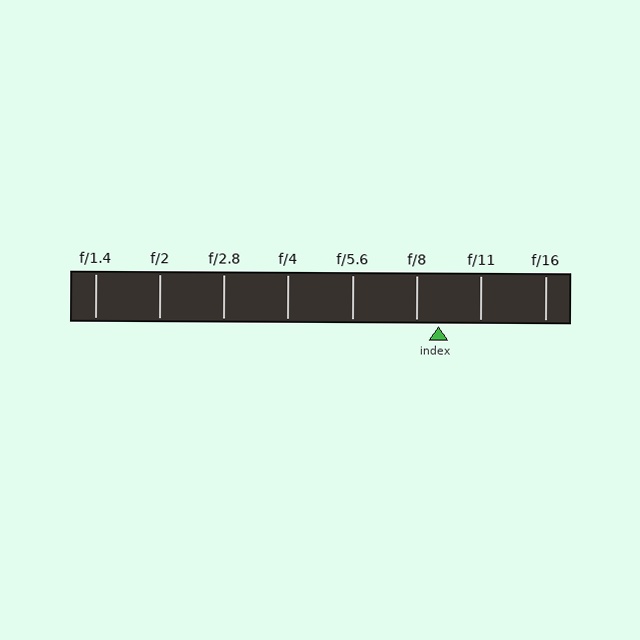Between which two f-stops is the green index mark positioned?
The index mark is between f/8 and f/11.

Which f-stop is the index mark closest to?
The index mark is closest to f/8.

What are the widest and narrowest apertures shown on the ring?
The widest aperture shown is f/1.4 and the narrowest is f/16.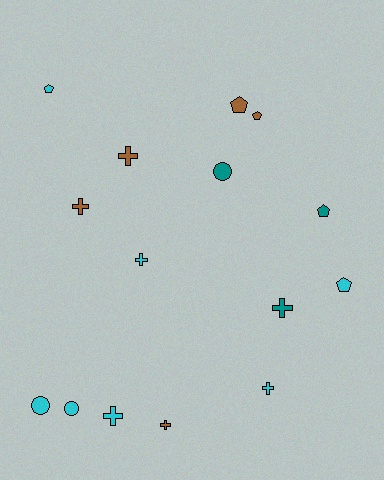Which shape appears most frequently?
Cross, with 7 objects.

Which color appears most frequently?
Cyan, with 7 objects.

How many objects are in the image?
There are 15 objects.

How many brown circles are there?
There are no brown circles.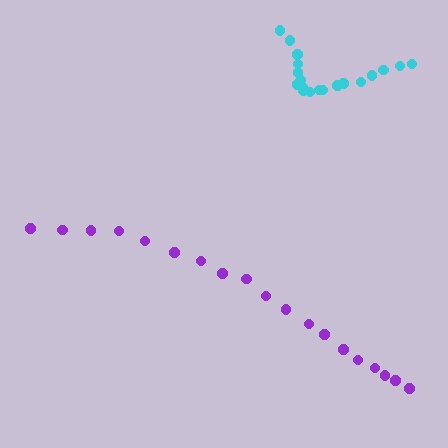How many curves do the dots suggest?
There are 2 distinct paths.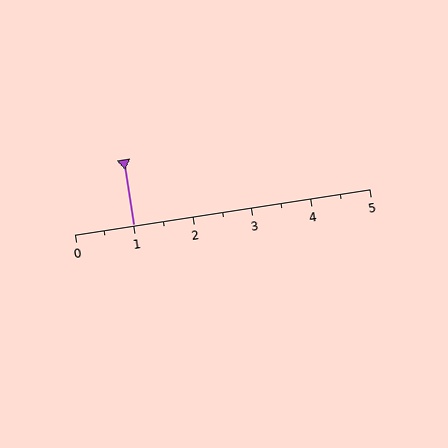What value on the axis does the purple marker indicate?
The marker indicates approximately 1.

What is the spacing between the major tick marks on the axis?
The major ticks are spaced 1 apart.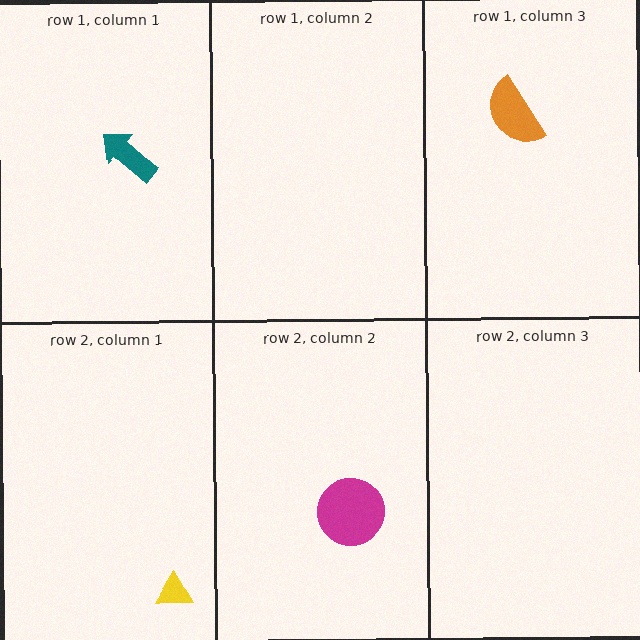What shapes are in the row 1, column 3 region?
The orange semicircle.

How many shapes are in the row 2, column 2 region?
1.